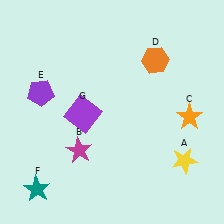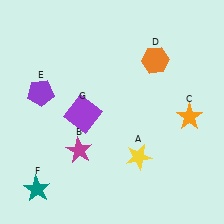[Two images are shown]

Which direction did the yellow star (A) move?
The yellow star (A) moved left.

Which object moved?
The yellow star (A) moved left.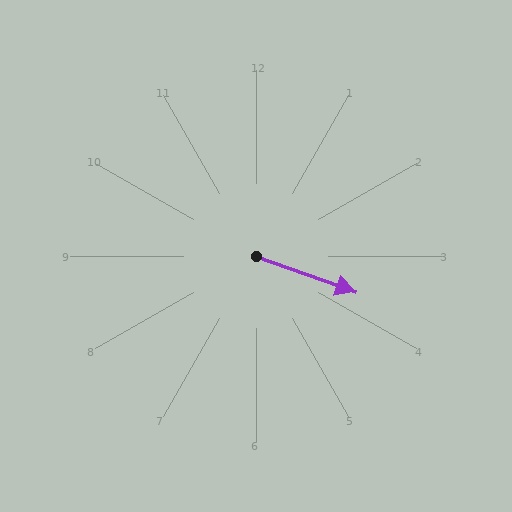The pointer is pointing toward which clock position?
Roughly 4 o'clock.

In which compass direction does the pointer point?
East.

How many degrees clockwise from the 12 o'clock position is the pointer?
Approximately 110 degrees.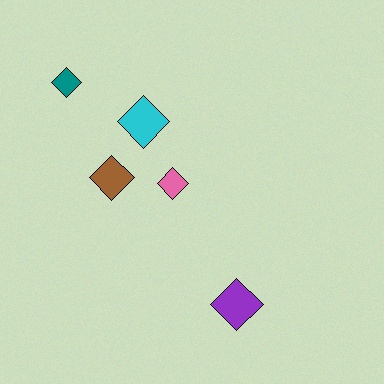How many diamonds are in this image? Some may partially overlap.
There are 5 diamonds.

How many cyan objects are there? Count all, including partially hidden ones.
There is 1 cyan object.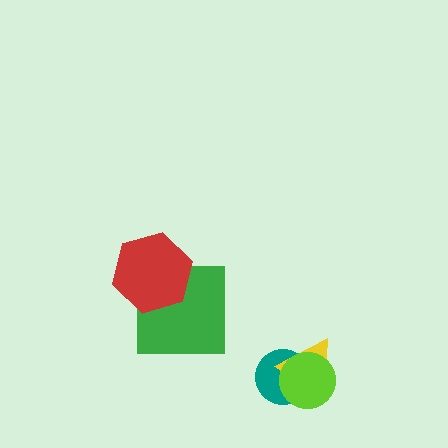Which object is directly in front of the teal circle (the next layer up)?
The yellow triangle is directly in front of the teal circle.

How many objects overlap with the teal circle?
2 objects overlap with the teal circle.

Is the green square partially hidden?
Yes, it is partially covered by another shape.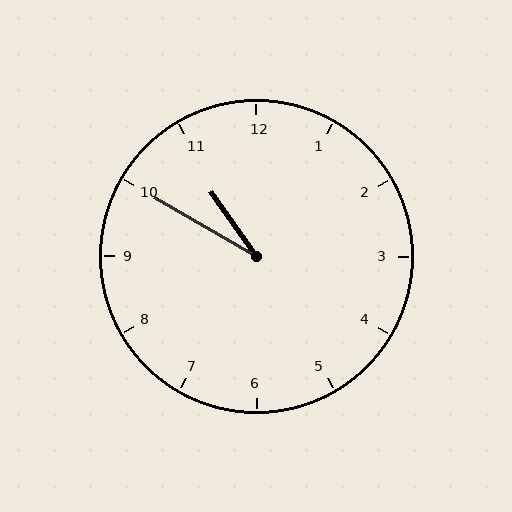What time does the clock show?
10:50.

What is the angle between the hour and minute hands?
Approximately 25 degrees.